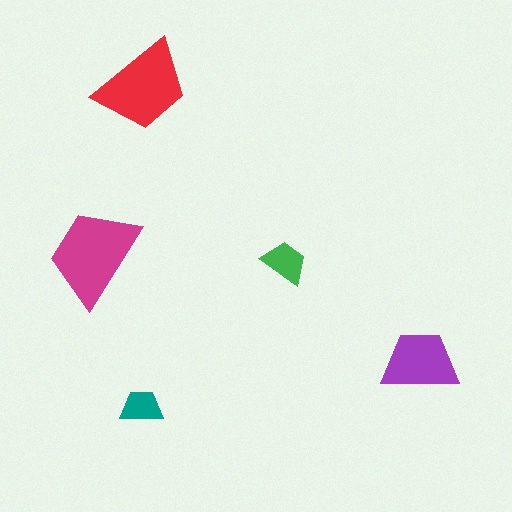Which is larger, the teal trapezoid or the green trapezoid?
The green one.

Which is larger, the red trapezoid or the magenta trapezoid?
The magenta one.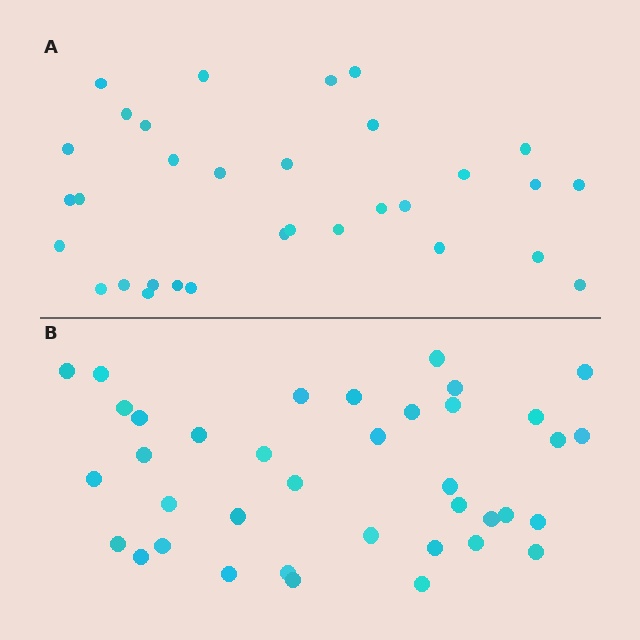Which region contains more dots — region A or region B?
Region B (the bottom region) has more dots.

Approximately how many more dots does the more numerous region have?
Region B has about 6 more dots than region A.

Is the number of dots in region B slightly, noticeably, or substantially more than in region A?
Region B has only slightly more — the two regions are fairly close. The ratio is roughly 1.2 to 1.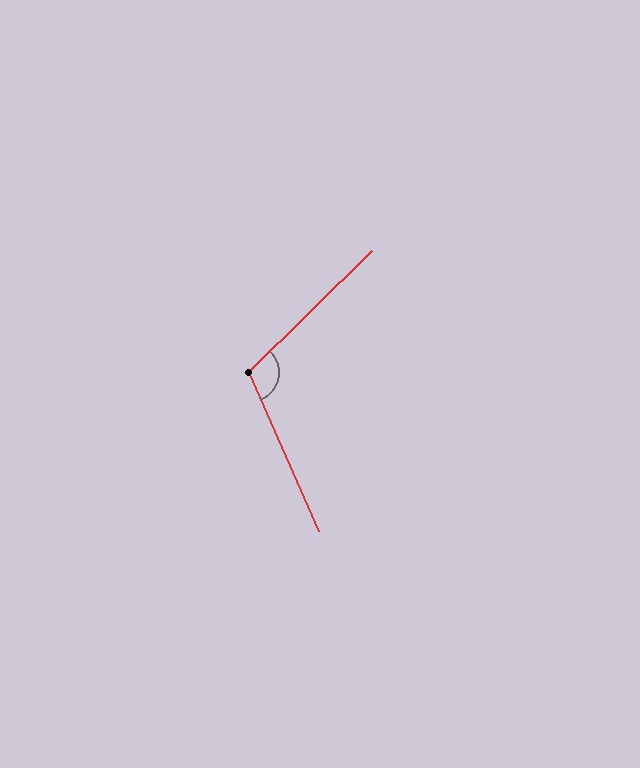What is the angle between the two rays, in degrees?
Approximately 111 degrees.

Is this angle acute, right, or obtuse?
It is obtuse.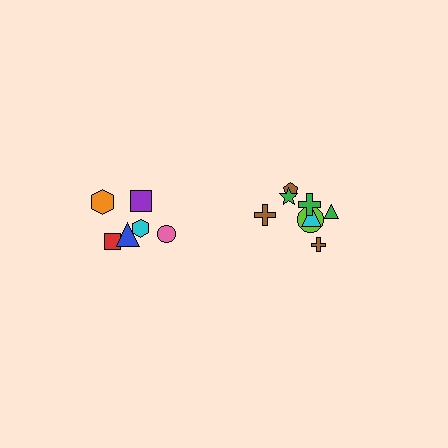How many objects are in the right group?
There are 8 objects.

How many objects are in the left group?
There are 6 objects.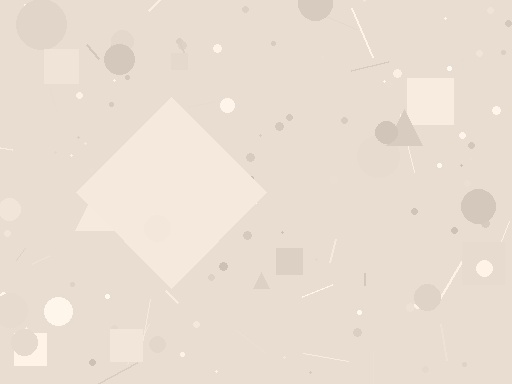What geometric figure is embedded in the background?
A diamond is embedded in the background.